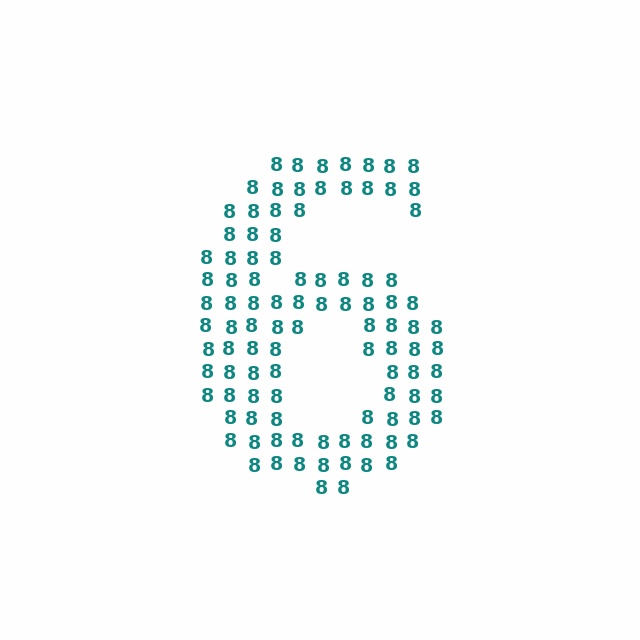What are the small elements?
The small elements are digit 8's.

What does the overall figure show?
The overall figure shows the digit 6.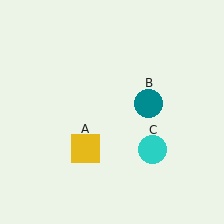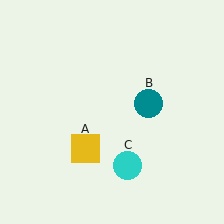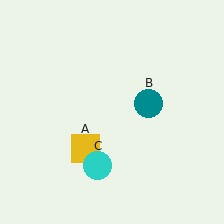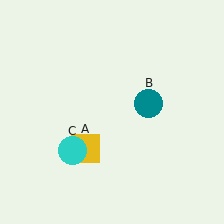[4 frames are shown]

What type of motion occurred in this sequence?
The cyan circle (object C) rotated clockwise around the center of the scene.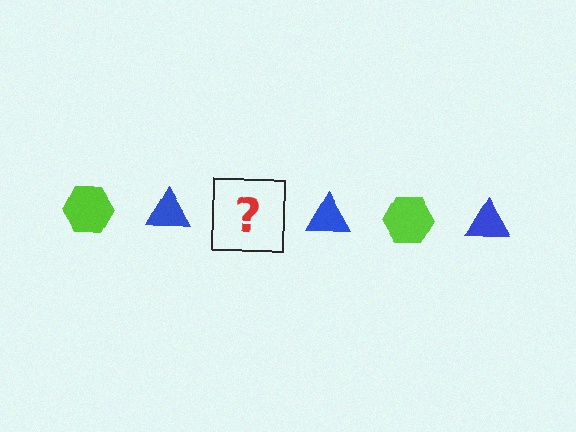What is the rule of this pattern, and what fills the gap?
The rule is that the pattern alternates between lime hexagon and blue triangle. The gap should be filled with a lime hexagon.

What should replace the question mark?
The question mark should be replaced with a lime hexagon.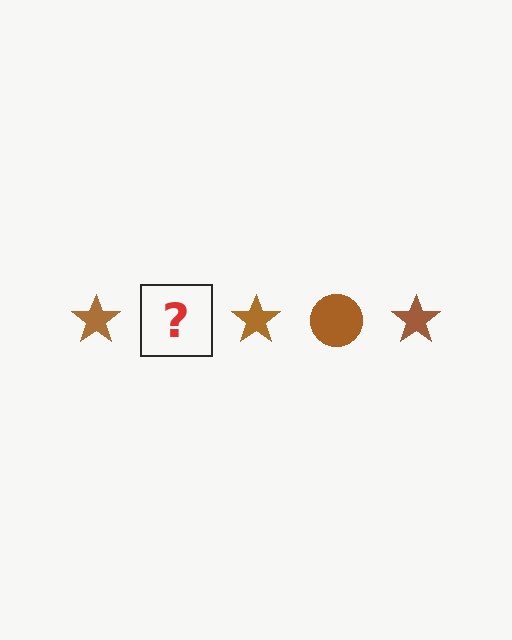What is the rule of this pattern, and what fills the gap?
The rule is that the pattern cycles through star, circle shapes in brown. The gap should be filled with a brown circle.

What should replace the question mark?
The question mark should be replaced with a brown circle.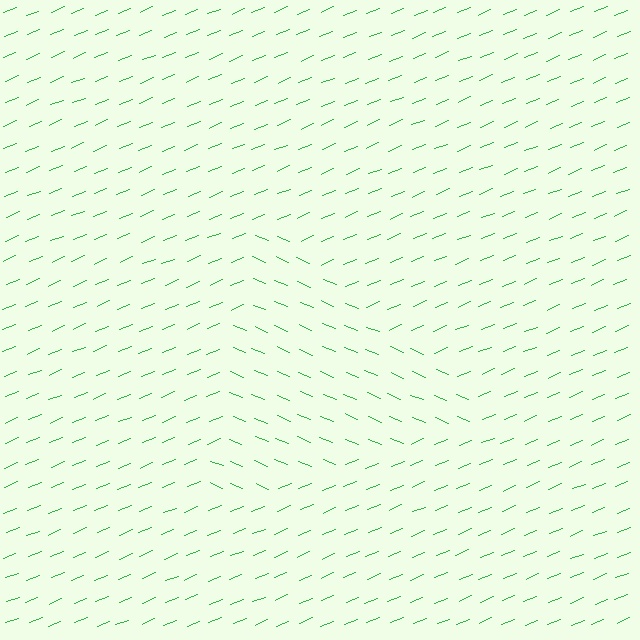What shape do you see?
I see a triangle.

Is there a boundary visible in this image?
Yes, there is a texture boundary formed by a change in line orientation.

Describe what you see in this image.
The image is filled with small green line segments. A triangle region in the image has lines oriented differently from the surrounding lines, creating a visible texture boundary.